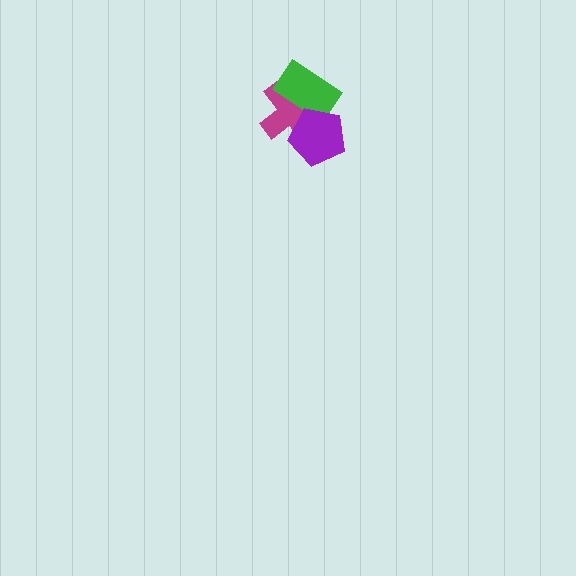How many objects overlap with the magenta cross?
2 objects overlap with the magenta cross.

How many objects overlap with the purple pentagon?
2 objects overlap with the purple pentagon.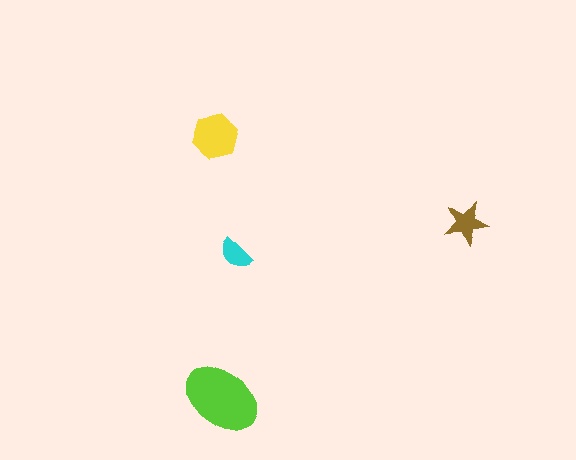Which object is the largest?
The lime ellipse.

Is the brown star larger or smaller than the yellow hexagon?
Smaller.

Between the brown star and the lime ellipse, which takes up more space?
The lime ellipse.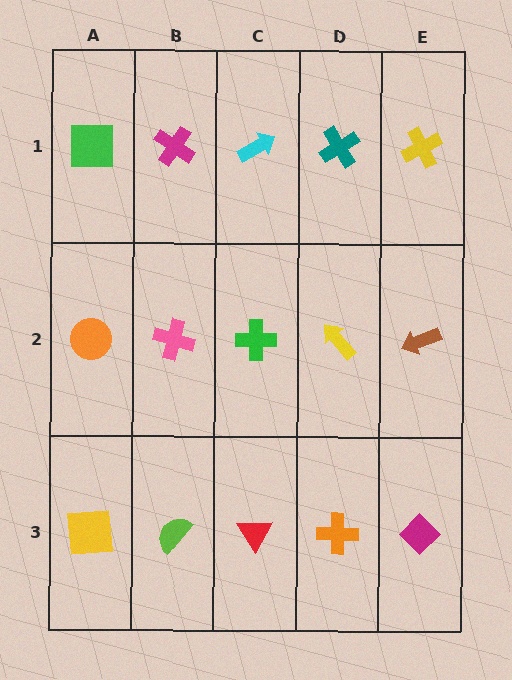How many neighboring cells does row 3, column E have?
2.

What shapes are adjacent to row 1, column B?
A pink cross (row 2, column B), a green square (row 1, column A), a cyan arrow (row 1, column C).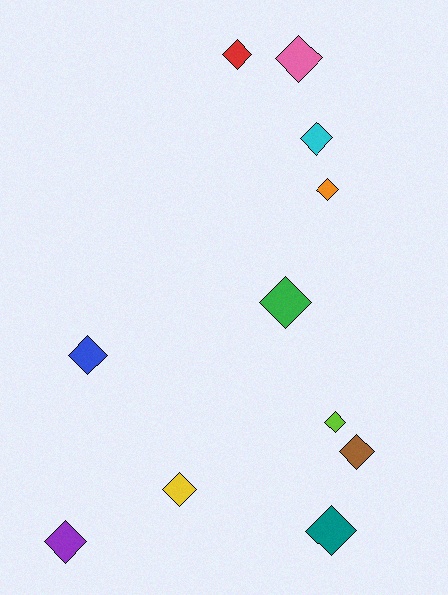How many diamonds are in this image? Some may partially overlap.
There are 11 diamonds.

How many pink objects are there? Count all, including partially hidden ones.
There is 1 pink object.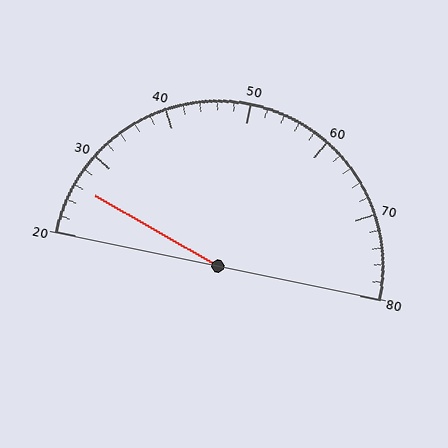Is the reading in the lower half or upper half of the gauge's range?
The reading is in the lower half of the range (20 to 80).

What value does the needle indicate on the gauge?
The needle indicates approximately 26.